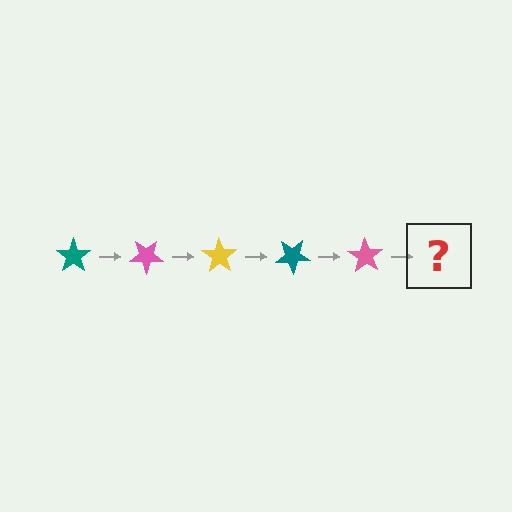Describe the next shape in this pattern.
It should be a yellow star, rotated 175 degrees from the start.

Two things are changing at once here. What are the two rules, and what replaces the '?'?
The two rules are that it rotates 35 degrees each step and the color cycles through teal, pink, and yellow. The '?' should be a yellow star, rotated 175 degrees from the start.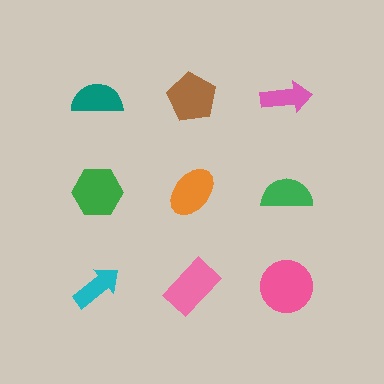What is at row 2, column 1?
A green hexagon.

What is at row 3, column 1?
A cyan arrow.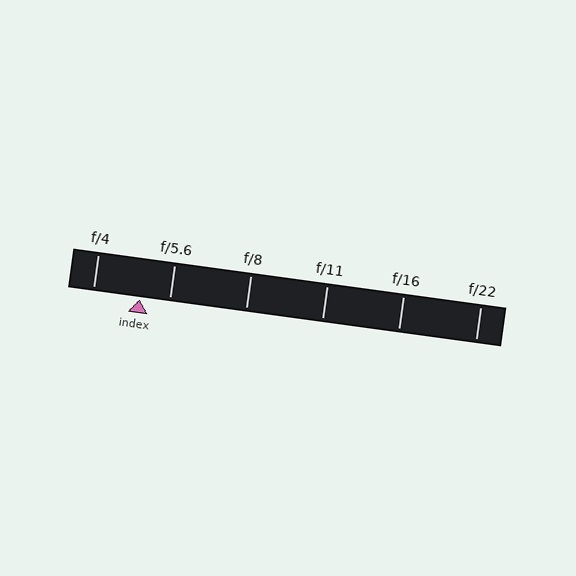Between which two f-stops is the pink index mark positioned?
The index mark is between f/4 and f/5.6.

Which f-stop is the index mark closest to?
The index mark is closest to f/5.6.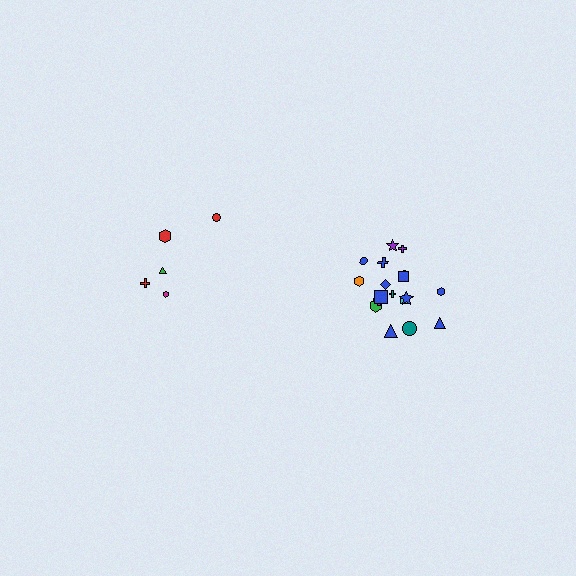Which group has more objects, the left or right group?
The right group.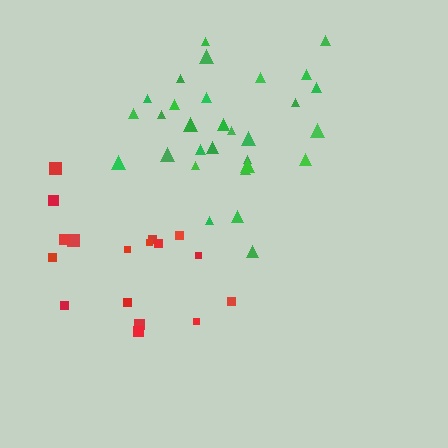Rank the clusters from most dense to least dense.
green, red.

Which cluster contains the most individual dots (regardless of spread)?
Green (30).